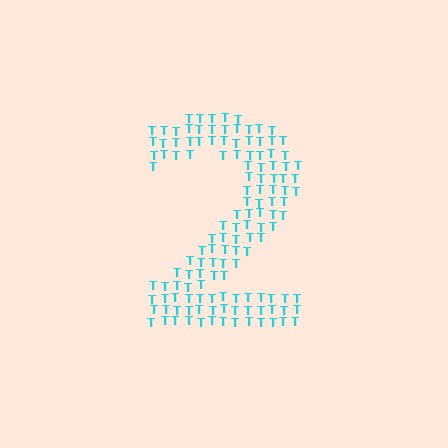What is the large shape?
The large shape is the digit 2.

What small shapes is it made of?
It is made of small letter T's.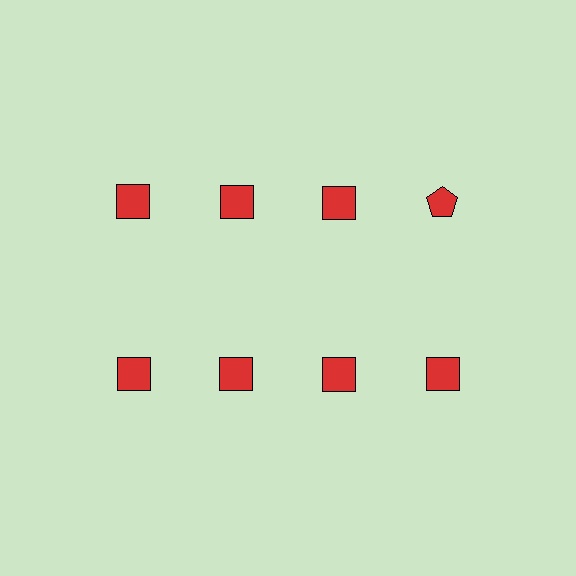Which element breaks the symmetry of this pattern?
The red pentagon in the top row, second from right column breaks the symmetry. All other shapes are red squares.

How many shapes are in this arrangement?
There are 8 shapes arranged in a grid pattern.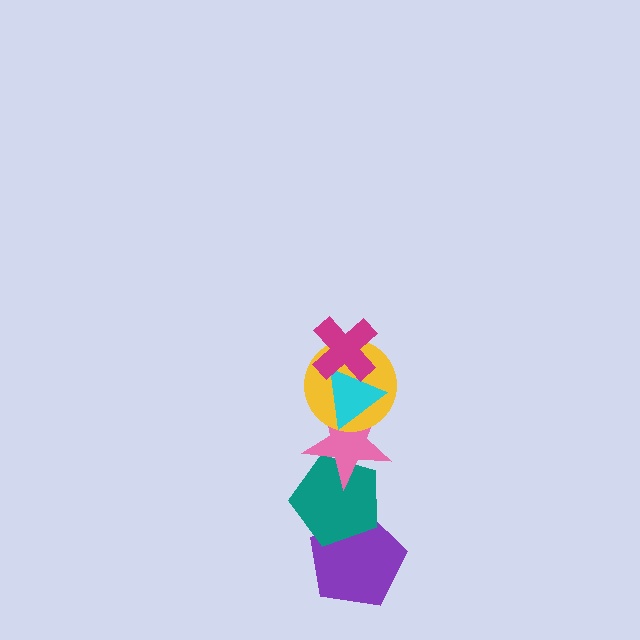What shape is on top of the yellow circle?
The cyan triangle is on top of the yellow circle.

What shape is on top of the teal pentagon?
The pink star is on top of the teal pentagon.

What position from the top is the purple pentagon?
The purple pentagon is 6th from the top.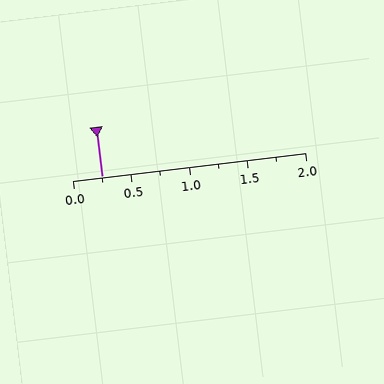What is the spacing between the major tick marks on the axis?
The major ticks are spaced 0.5 apart.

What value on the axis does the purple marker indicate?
The marker indicates approximately 0.25.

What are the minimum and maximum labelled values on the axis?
The axis runs from 0.0 to 2.0.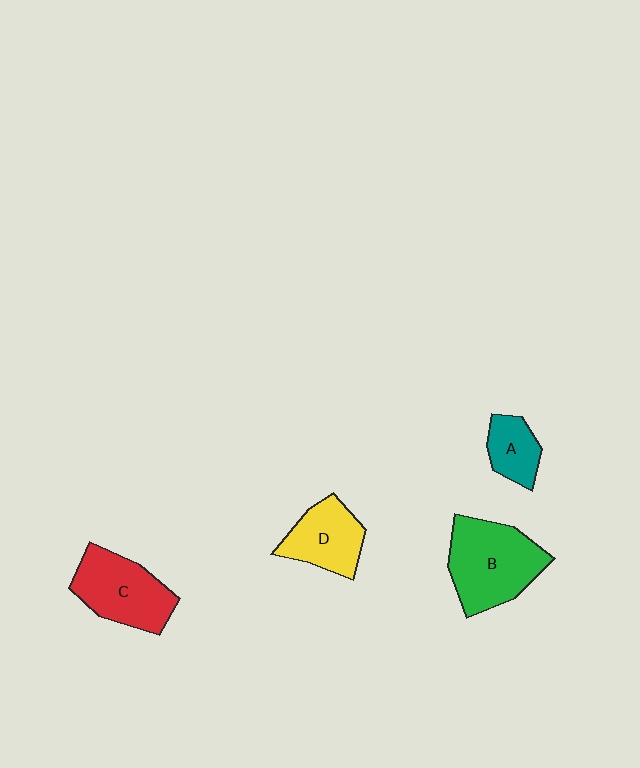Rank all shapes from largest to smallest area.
From largest to smallest: B (green), C (red), D (yellow), A (teal).